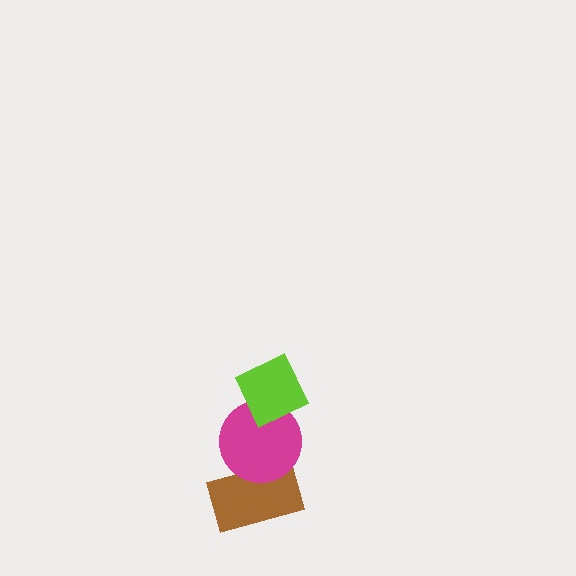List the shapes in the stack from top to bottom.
From top to bottom: the lime diamond, the magenta circle, the brown rectangle.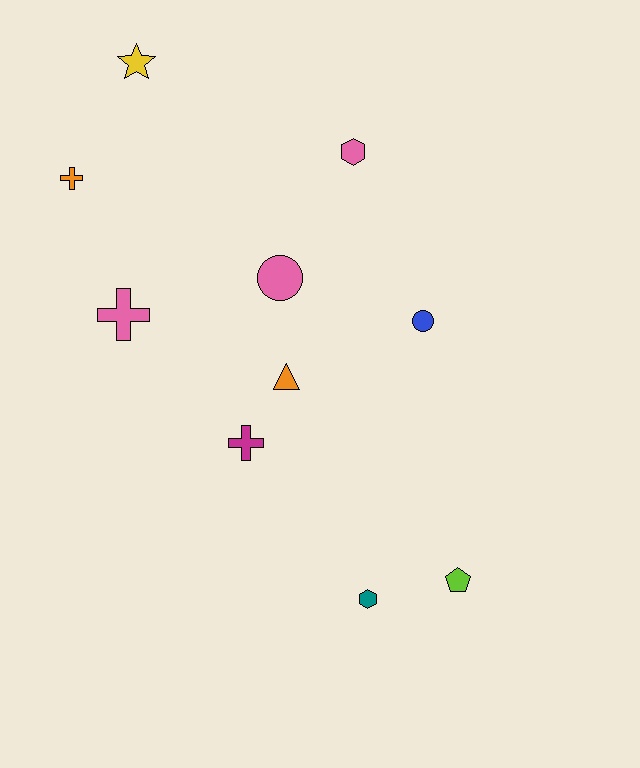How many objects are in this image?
There are 10 objects.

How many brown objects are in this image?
There are no brown objects.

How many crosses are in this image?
There are 3 crosses.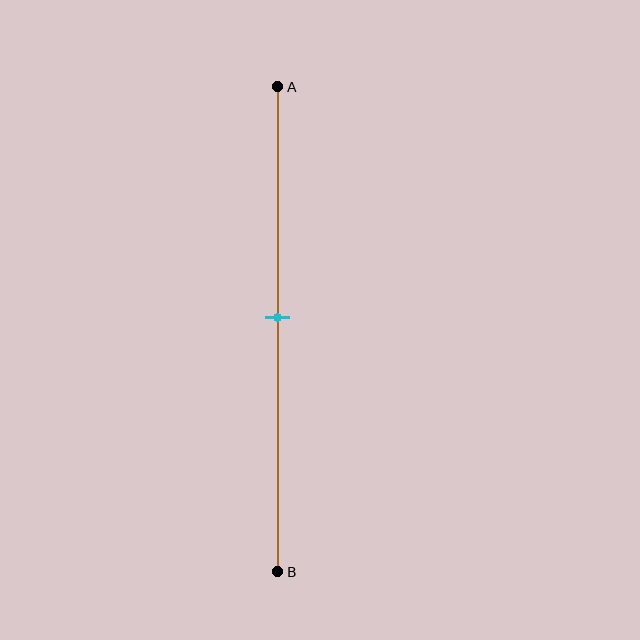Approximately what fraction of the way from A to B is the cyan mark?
The cyan mark is approximately 50% of the way from A to B.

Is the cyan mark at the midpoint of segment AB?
Yes, the mark is approximately at the midpoint.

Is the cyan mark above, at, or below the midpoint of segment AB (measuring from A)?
The cyan mark is approximately at the midpoint of segment AB.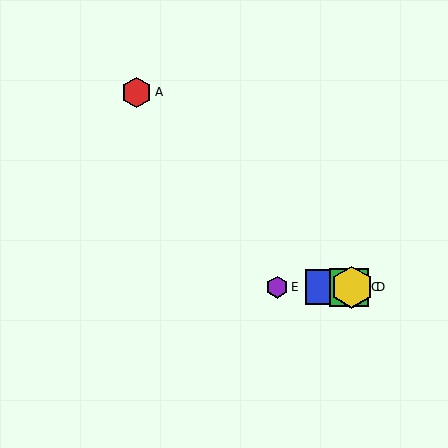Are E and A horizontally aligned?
No, E is at y≈287 and A is at y≈92.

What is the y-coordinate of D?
Object D is at y≈287.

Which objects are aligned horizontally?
Objects B, C, D, E are aligned horizontally.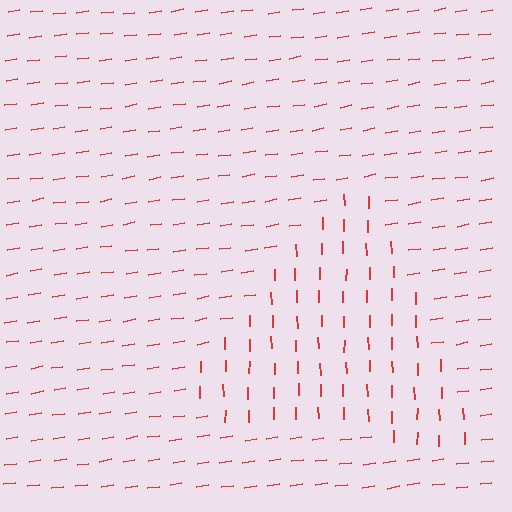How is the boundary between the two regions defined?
The boundary is defined purely by a change in line orientation (approximately 82 degrees difference). All lines are the same color and thickness.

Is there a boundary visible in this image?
Yes, there is a texture boundary formed by a change in line orientation.